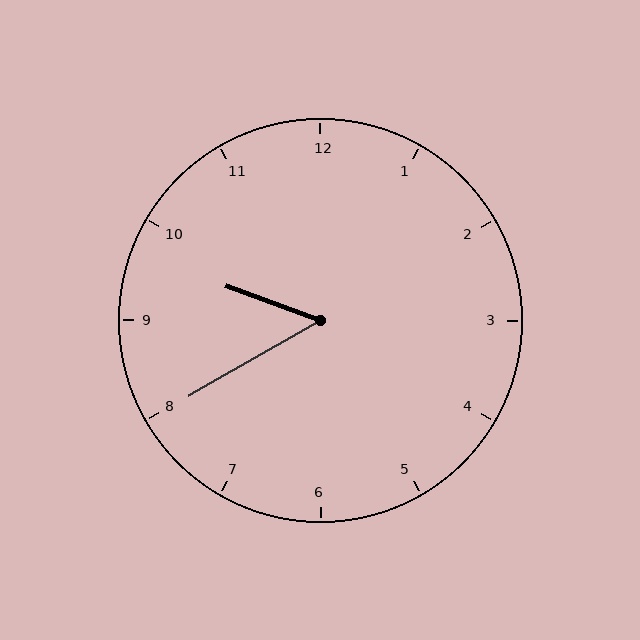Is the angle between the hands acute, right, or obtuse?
It is acute.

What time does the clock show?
9:40.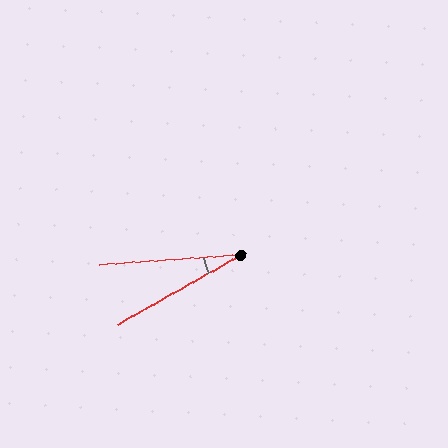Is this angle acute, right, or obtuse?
It is acute.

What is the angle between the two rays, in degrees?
Approximately 25 degrees.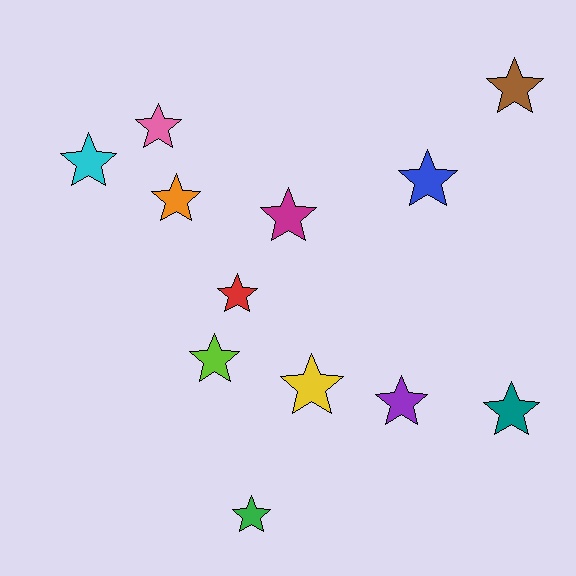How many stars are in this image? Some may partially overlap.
There are 12 stars.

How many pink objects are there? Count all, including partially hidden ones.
There is 1 pink object.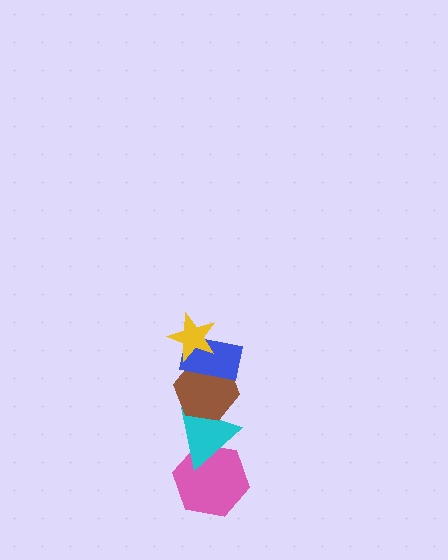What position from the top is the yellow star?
The yellow star is 1st from the top.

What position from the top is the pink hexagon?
The pink hexagon is 5th from the top.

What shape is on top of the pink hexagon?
The cyan triangle is on top of the pink hexagon.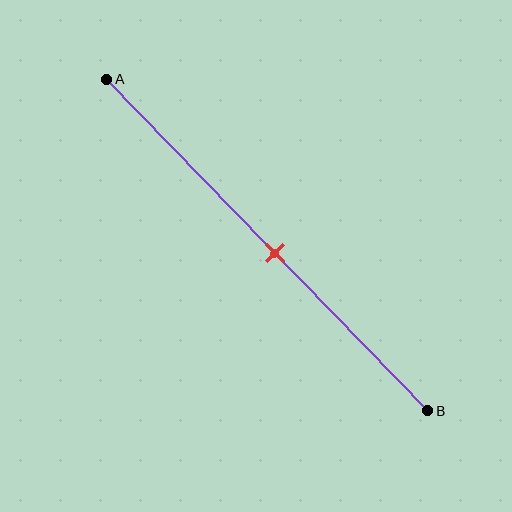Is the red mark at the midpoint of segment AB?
Yes, the mark is approximately at the midpoint.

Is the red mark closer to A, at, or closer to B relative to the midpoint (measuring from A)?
The red mark is approximately at the midpoint of segment AB.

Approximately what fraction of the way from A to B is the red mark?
The red mark is approximately 55% of the way from A to B.